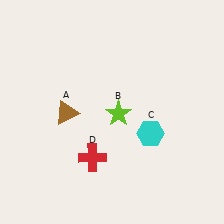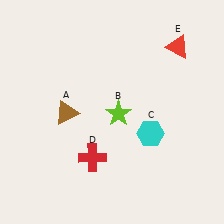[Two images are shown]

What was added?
A red triangle (E) was added in Image 2.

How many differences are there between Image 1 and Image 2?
There is 1 difference between the two images.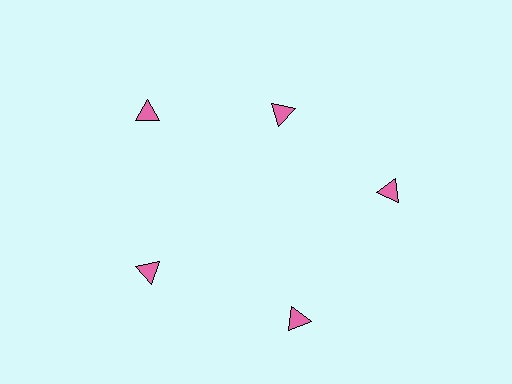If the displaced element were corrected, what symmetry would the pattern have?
It would have 5-fold rotational symmetry — the pattern would map onto itself every 72 degrees.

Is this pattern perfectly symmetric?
No. The 5 pink triangles are arranged in a ring, but one element near the 1 o'clock position is pulled inward toward the center, breaking the 5-fold rotational symmetry.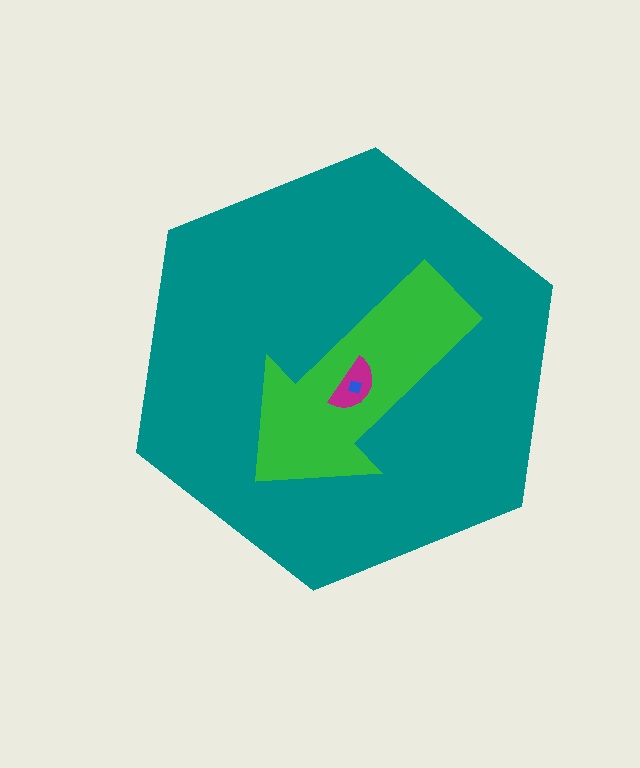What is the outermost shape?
The teal hexagon.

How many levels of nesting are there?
4.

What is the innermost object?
The blue diamond.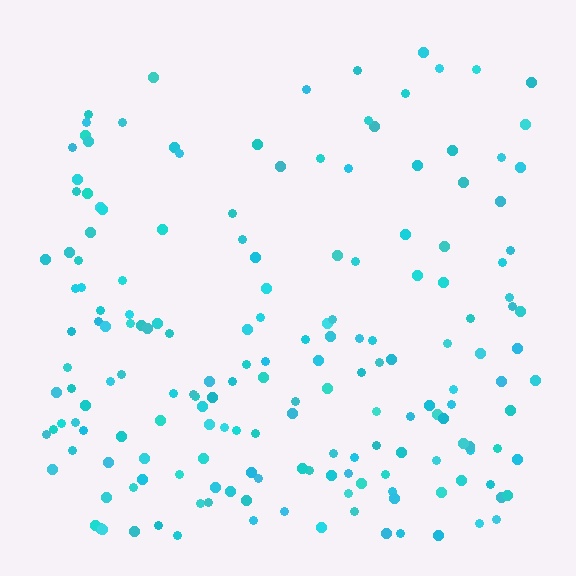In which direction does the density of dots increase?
From top to bottom, with the bottom side densest.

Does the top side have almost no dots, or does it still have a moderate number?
Still a moderate number, just noticeably fewer than the bottom.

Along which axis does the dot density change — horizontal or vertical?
Vertical.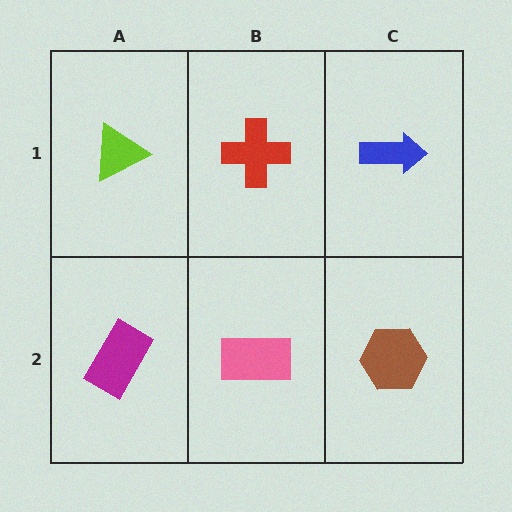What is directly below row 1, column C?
A brown hexagon.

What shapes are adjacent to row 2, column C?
A blue arrow (row 1, column C), a pink rectangle (row 2, column B).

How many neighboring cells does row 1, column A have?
2.